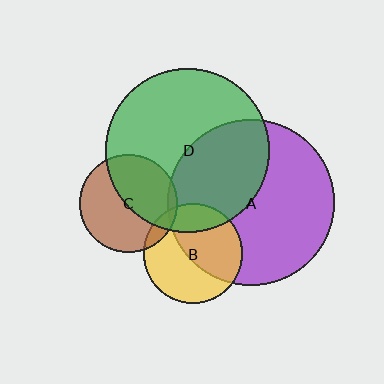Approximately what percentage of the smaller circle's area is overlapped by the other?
Approximately 5%.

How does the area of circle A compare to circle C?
Approximately 2.9 times.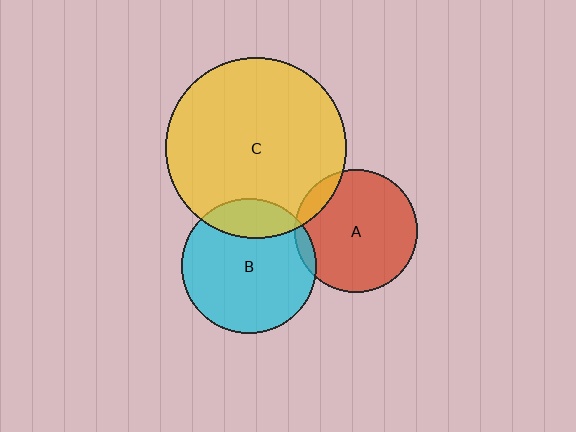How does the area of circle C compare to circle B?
Approximately 1.8 times.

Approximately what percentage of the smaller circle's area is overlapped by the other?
Approximately 20%.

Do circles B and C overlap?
Yes.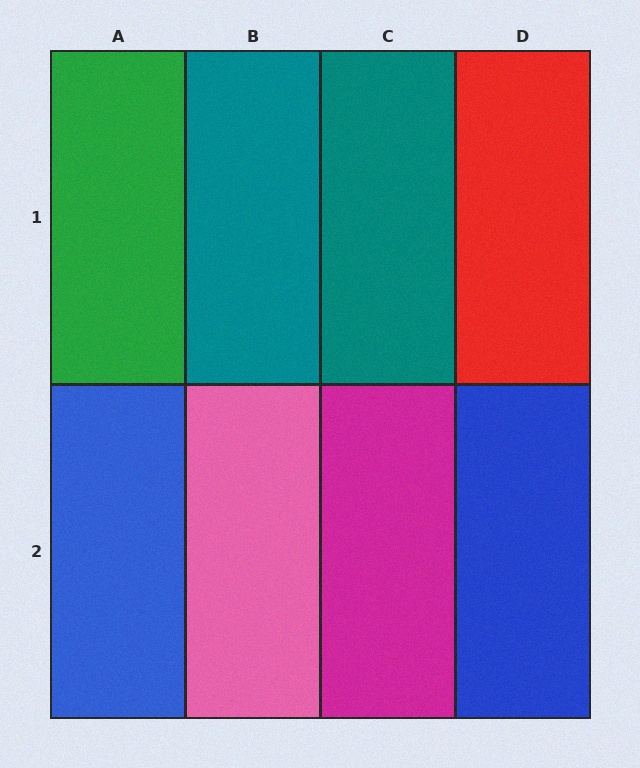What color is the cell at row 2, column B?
Pink.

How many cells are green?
1 cell is green.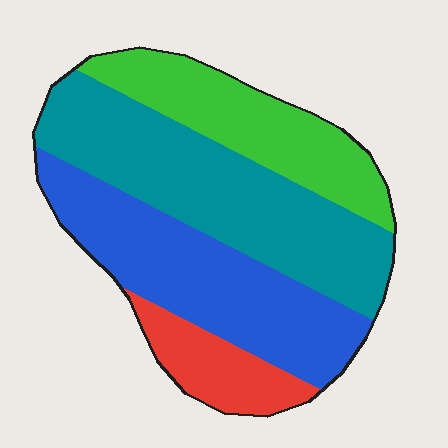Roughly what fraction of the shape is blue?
Blue covers roughly 30% of the shape.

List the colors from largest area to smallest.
From largest to smallest: teal, blue, green, red.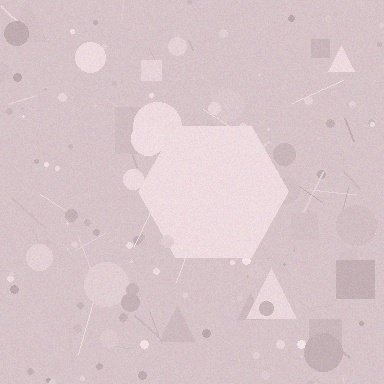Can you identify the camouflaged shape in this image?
The camouflaged shape is a hexagon.